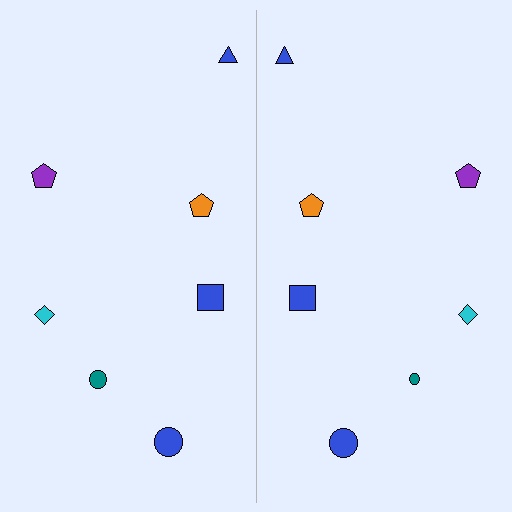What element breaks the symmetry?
The teal circle on the right side has a different size than its mirror counterpart.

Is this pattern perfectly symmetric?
No, the pattern is not perfectly symmetric. The teal circle on the right side has a different size than its mirror counterpart.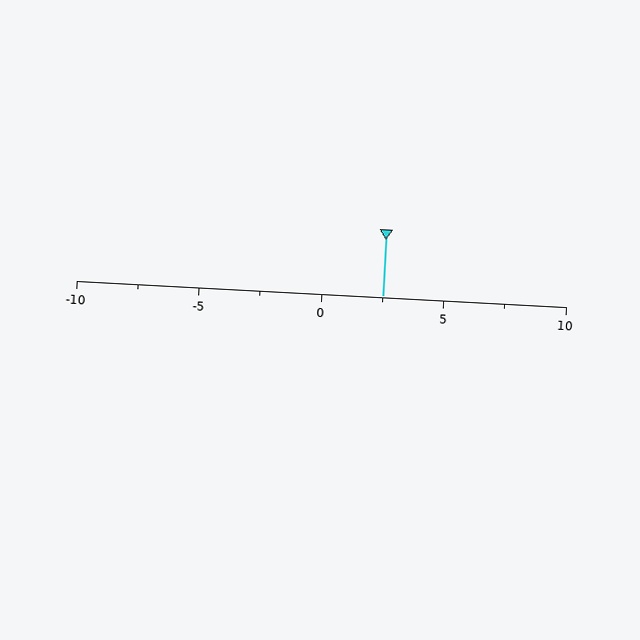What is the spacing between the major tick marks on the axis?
The major ticks are spaced 5 apart.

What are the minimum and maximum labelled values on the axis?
The axis runs from -10 to 10.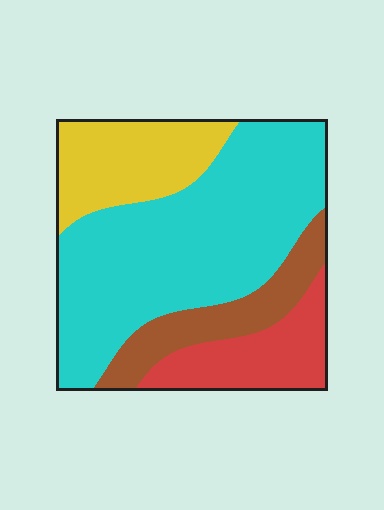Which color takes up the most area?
Cyan, at roughly 50%.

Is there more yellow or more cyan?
Cyan.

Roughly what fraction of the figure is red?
Red covers around 15% of the figure.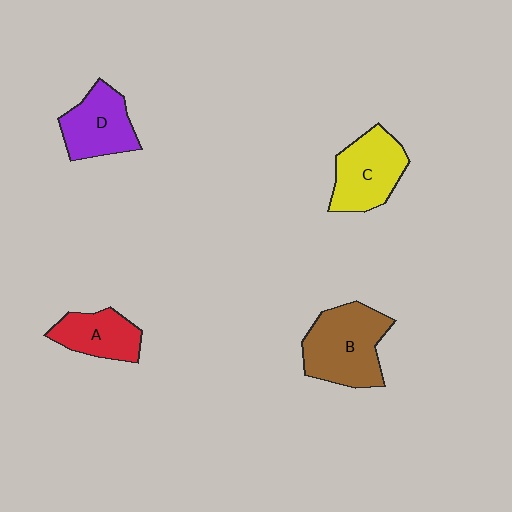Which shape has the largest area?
Shape B (brown).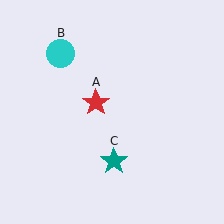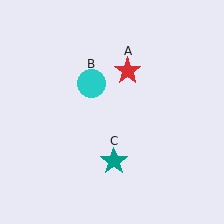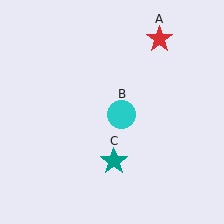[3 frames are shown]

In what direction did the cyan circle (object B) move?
The cyan circle (object B) moved down and to the right.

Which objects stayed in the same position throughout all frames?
Teal star (object C) remained stationary.